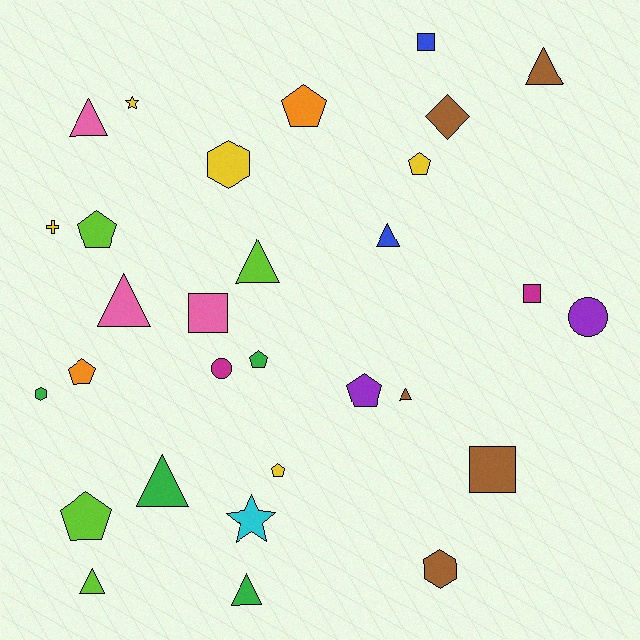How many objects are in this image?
There are 30 objects.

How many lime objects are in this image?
There are 4 lime objects.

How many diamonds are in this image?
There is 1 diamond.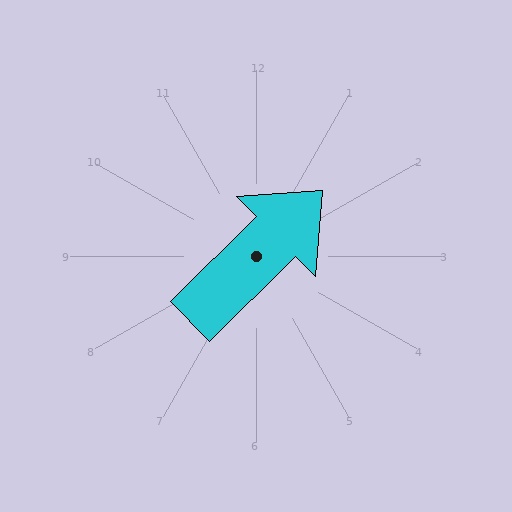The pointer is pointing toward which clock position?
Roughly 2 o'clock.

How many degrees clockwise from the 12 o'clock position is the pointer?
Approximately 45 degrees.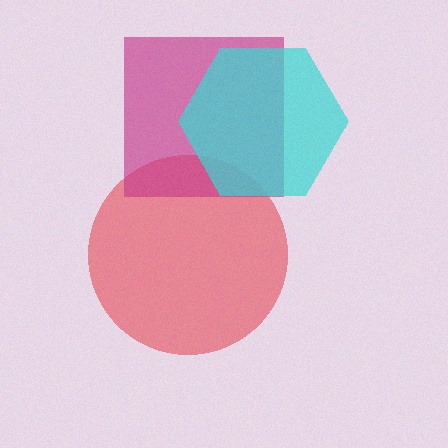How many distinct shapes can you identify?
There are 3 distinct shapes: a red circle, a magenta square, a cyan hexagon.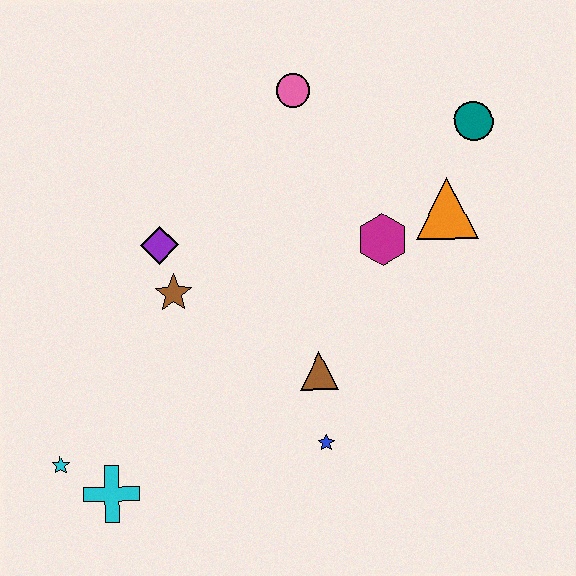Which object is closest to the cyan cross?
The cyan star is closest to the cyan cross.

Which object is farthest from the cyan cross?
The teal circle is farthest from the cyan cross.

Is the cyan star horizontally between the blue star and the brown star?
No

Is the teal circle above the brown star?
Yes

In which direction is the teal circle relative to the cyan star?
The teal circle is to the right of the cyan star.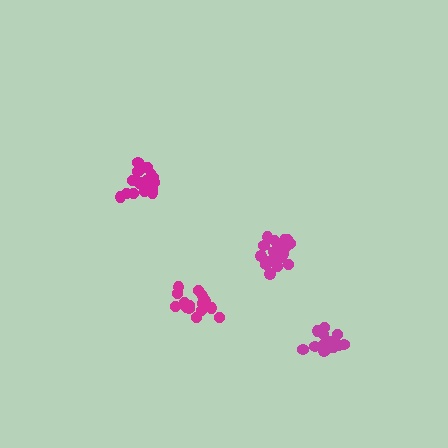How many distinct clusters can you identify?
There are 4 distinct clusters.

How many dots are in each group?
Group 1: 19 dots, Group 2: 16 dots, Group 3: 15 dots, Group 4: 21 dots (71 total).